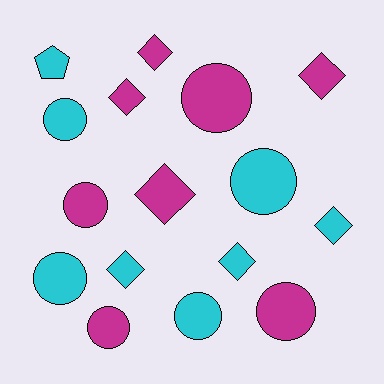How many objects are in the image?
There are 16 objects.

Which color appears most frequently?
Cyan, with 8 objects.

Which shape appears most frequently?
Circle, with 8 objects.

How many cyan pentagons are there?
There is 1 cyan pentagon.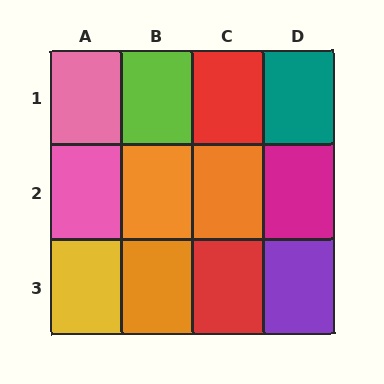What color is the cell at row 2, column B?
Orange.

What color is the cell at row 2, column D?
Magenta.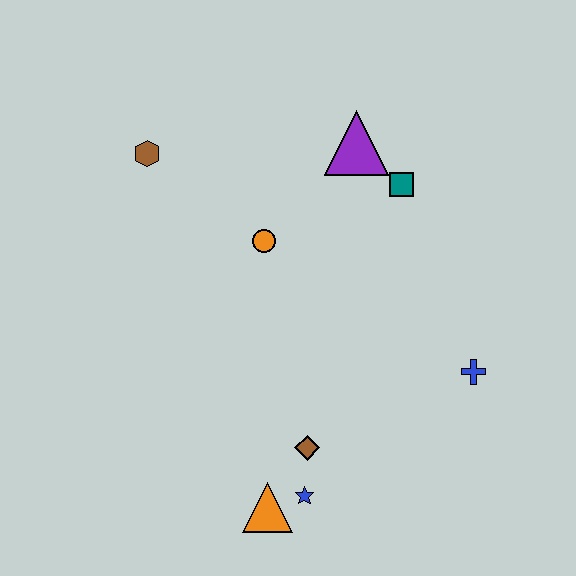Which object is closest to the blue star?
The orange triangle is closest to the blue star.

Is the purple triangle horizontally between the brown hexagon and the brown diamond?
No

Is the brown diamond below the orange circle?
Yes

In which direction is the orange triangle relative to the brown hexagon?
The orange triangle is below the brown hexagon.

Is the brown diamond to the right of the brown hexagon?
Yes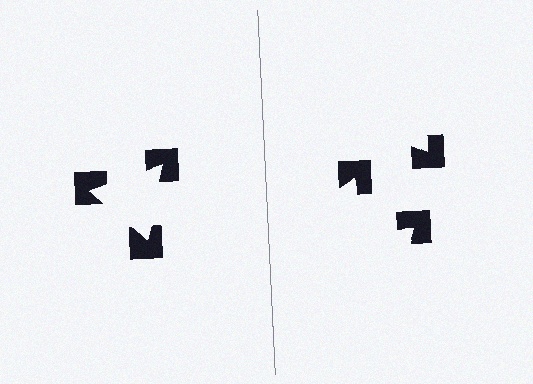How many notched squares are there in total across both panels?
6 — 3 on each side.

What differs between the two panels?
The notched squares are positioned identically on both sides; only the wedge orientations differ. On the left they align to a triangle; on the right they are misaligned.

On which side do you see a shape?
An illusory triangle appears on the left side. On the right side the wedge cuts are rotated, so no coherent shape forms.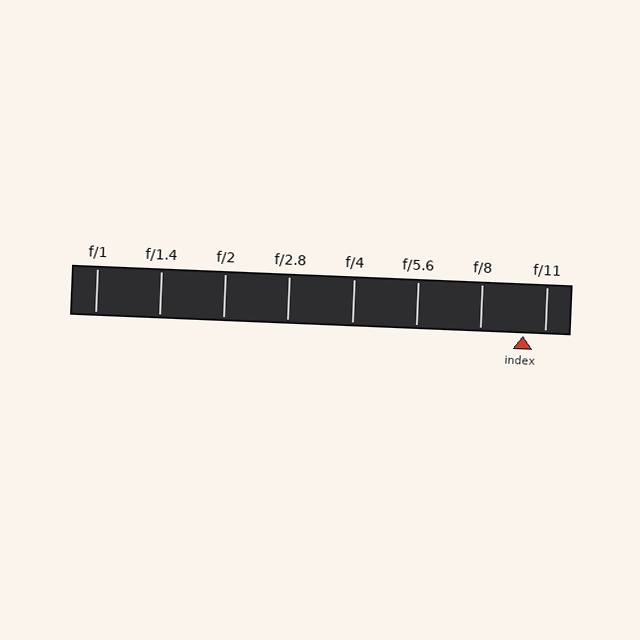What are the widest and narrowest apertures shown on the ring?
The widest aperture shown is f/1 and the narrowest is f/11.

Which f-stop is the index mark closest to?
The index mark is closest to f/11.